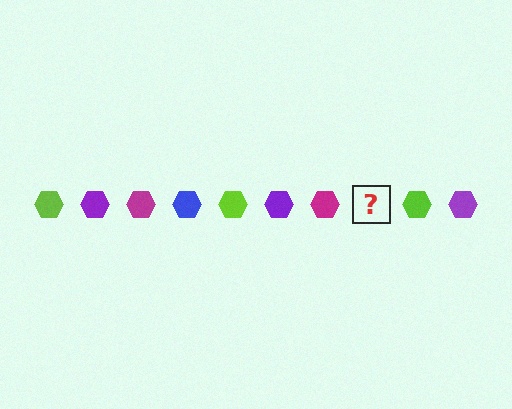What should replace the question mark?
The question mark should be replaced with a blue hexagon.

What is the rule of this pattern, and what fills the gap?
The rule is that the pattern cycles through lime, purple, magenta, blue hexagons. The gap should be filled with a blue hexagon.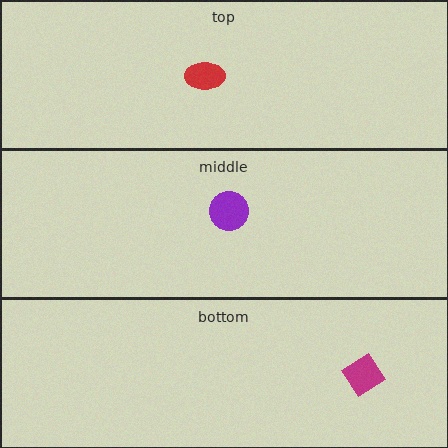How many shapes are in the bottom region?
1.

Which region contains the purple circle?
The middle region.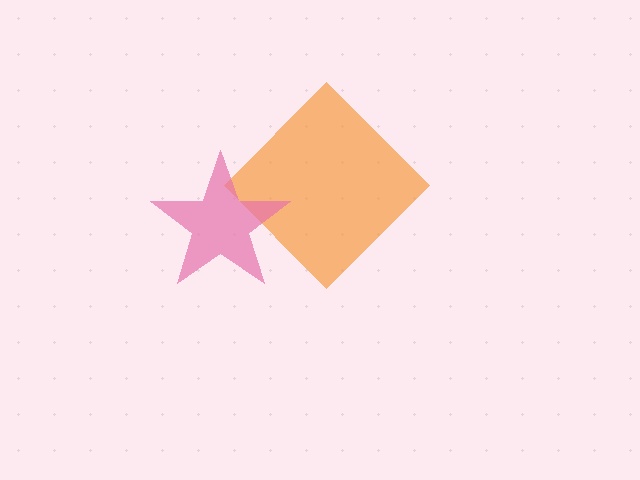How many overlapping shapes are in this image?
There are 2 overlapping shapes in the image.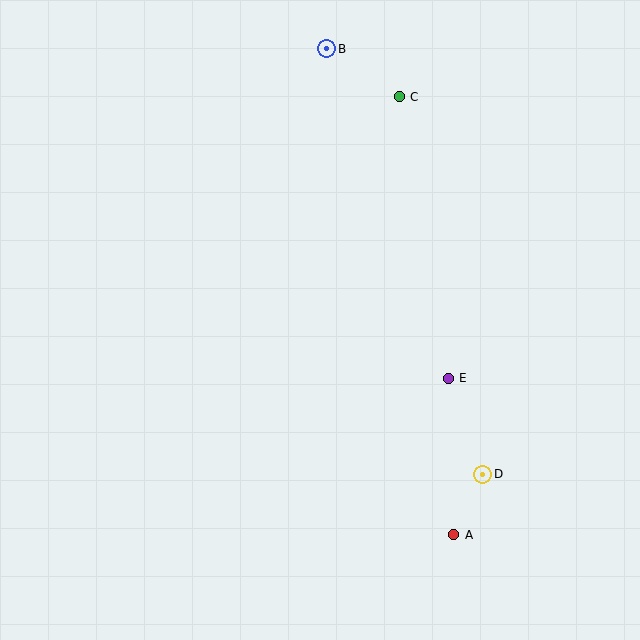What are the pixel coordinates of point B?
Point B is at (327, 49).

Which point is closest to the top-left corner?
Point B is closest to the top-left corner.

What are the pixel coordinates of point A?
Point A is at (454, 535).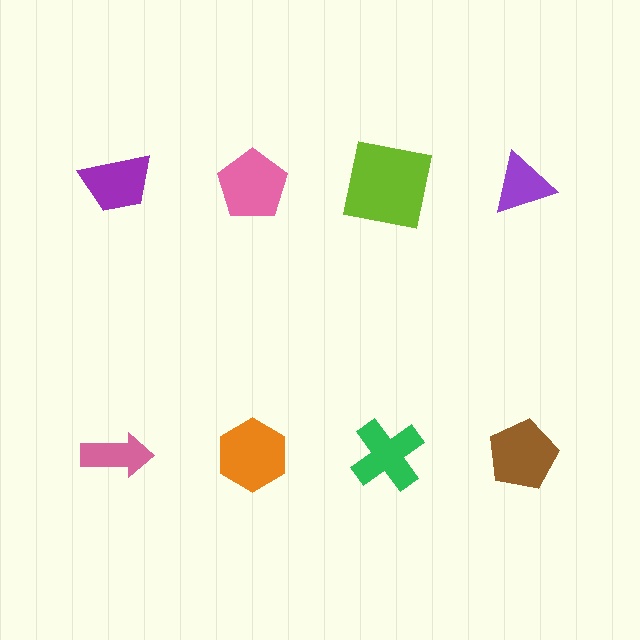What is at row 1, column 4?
A purple triangle.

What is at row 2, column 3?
A green cross.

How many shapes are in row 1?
4 shapes.